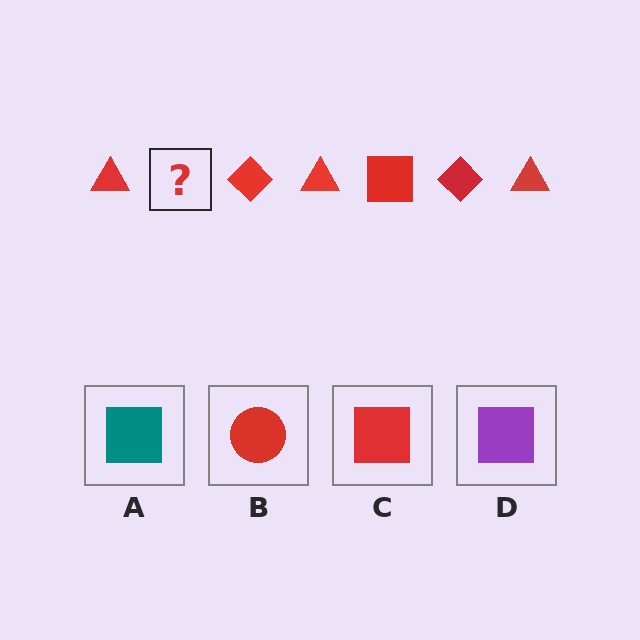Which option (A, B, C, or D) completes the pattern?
C.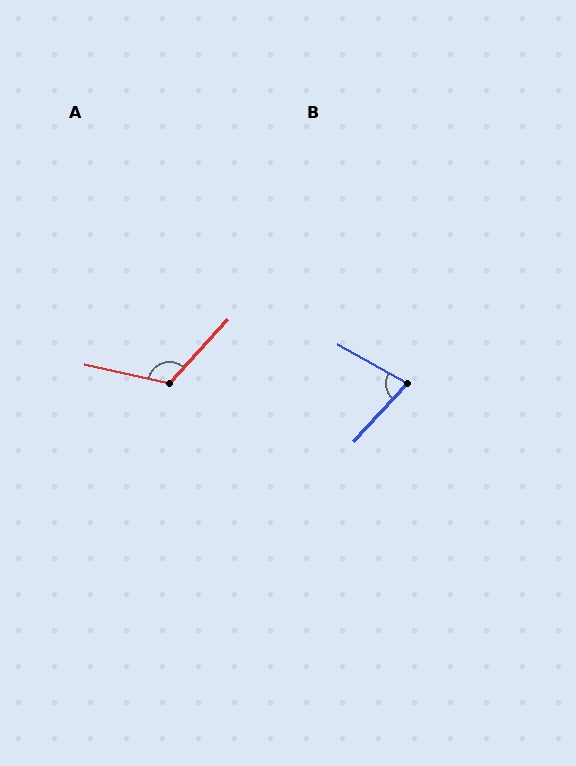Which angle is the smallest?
B, at approximately 76 degrees.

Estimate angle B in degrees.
Approximately 76 degrees.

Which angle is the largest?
A, at approximately 121 degrees.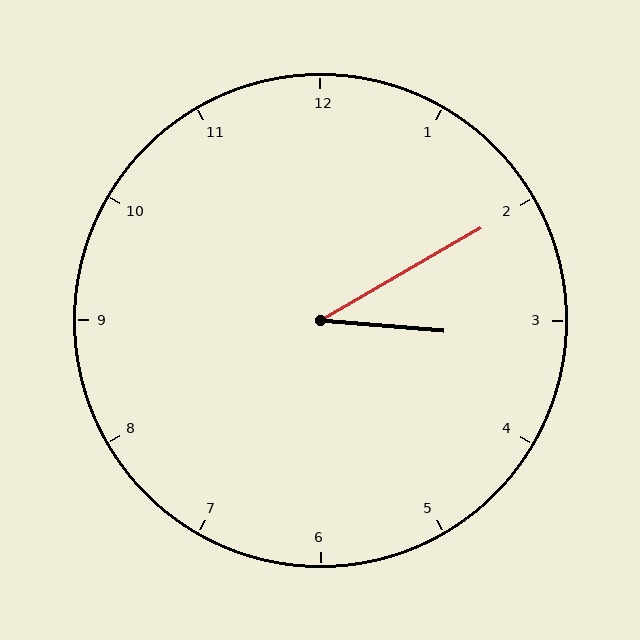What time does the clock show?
3:10.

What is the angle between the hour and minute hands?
Approximately 35 degrees.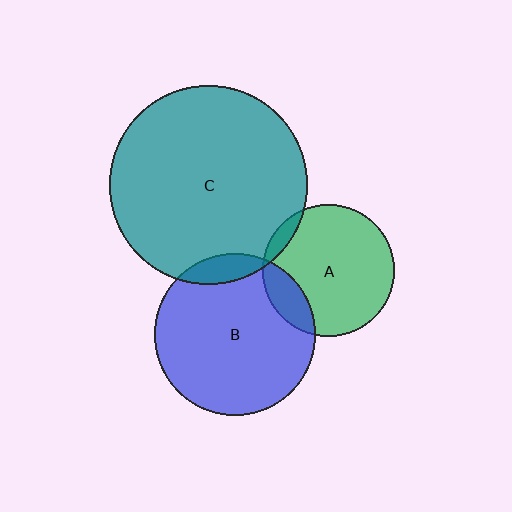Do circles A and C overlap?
Yes.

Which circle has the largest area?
Circle C (teal).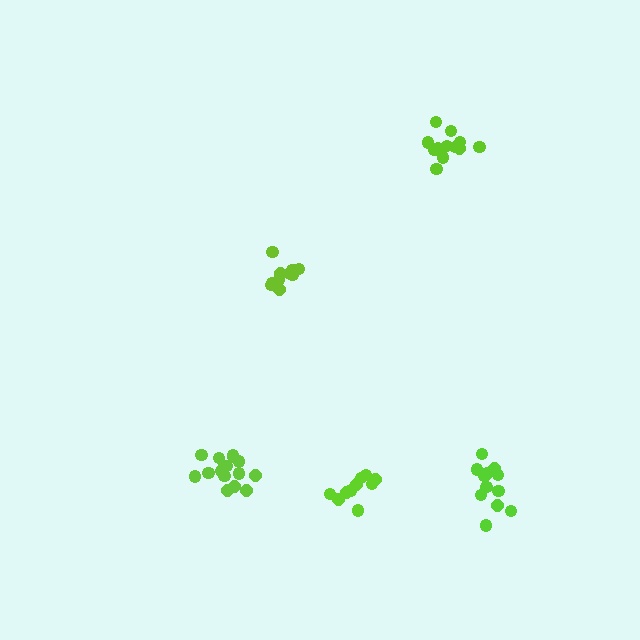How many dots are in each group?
Group 1: 10 dots, Group 2: 10 dots, Group 3: 12 dots, Group 4: 12 dots, Group 5: 16 dots (60 total).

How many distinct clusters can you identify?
There are 5 distinct clusters.